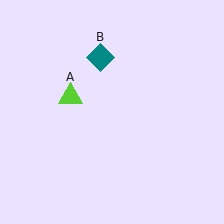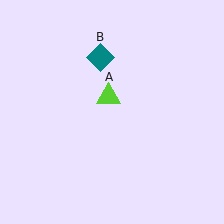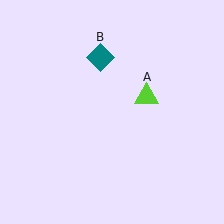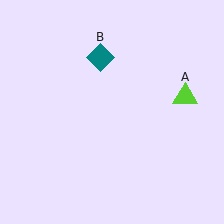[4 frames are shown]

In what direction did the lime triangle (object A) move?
The lime triangle (object A) moved right.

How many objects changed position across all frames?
1 object changed position: lime triangle (object A).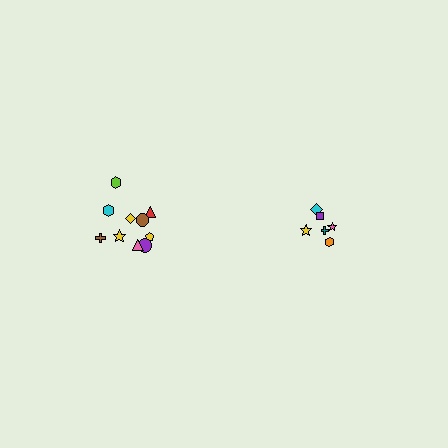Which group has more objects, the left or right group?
The left group.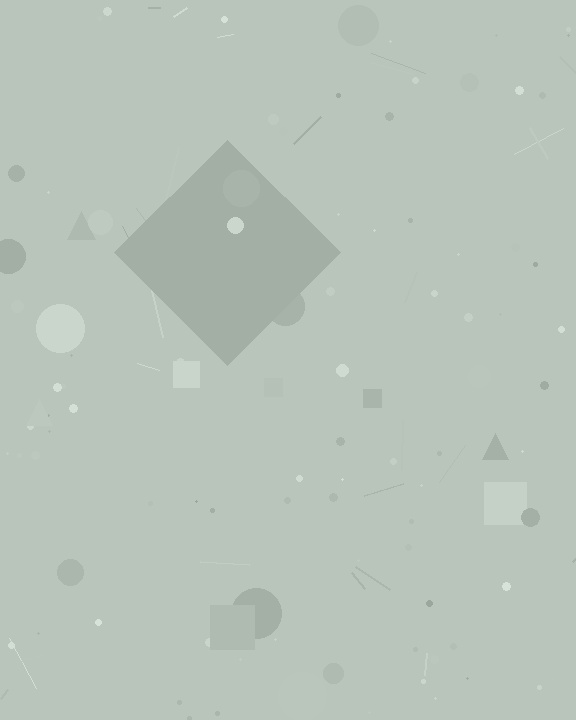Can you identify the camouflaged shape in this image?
The camouflaged shape is a diamond.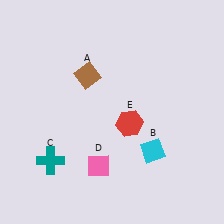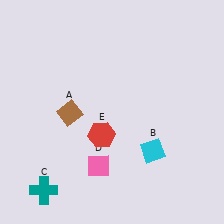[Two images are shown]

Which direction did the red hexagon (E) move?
The red hexagon (E) moved left.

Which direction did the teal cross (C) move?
The teal cross (C) moved down.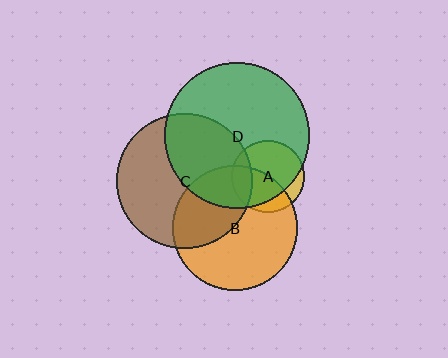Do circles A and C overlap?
Yes.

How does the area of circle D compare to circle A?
Approximately 4.0 times.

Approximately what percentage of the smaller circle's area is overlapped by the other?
Approximately 20%.